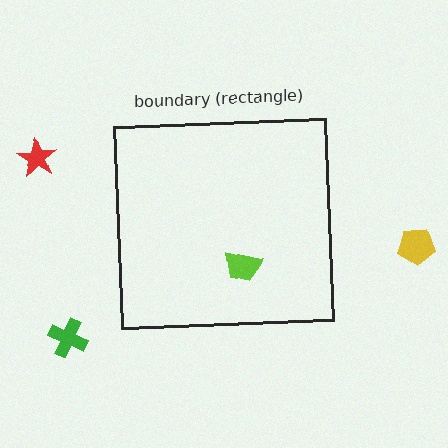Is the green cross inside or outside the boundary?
Outside.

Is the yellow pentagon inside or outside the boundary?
Outside.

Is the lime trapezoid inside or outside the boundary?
Inside.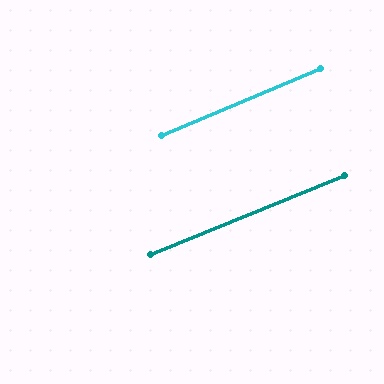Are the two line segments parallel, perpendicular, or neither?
Parallel — their directions differ by only 0.7°.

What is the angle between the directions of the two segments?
Approximately 1 degree.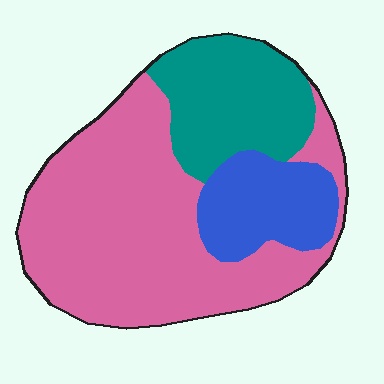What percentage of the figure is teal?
Teal takes up less than a quarter of the figure.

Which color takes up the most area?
Pink, at roughly 60%.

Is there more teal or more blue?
Teal.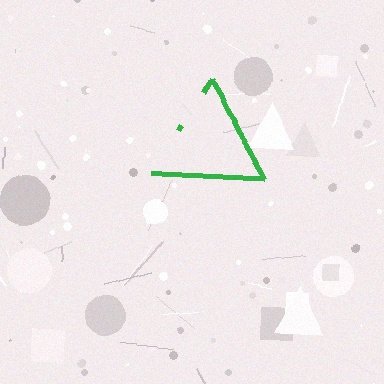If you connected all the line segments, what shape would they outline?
They would outline a triangle.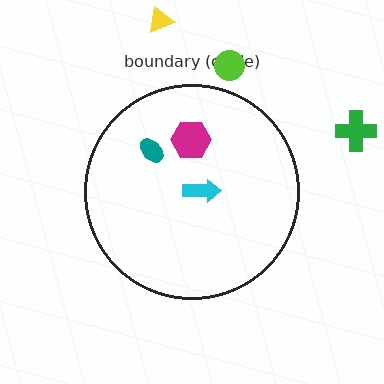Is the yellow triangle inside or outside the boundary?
Outside.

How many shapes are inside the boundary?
3 inside, 3 outside.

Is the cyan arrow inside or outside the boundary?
Inside.